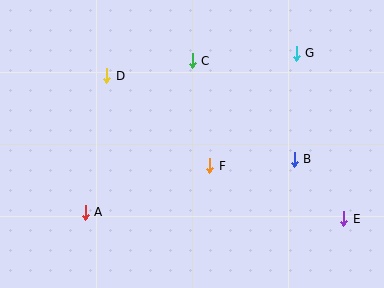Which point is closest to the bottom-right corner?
Point E is closest to the bottom-right corner.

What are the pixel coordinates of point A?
Point A is at (85, 212).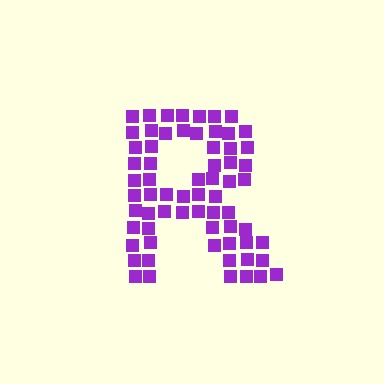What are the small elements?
The small elements are squares.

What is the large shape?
The large shape is the letter R.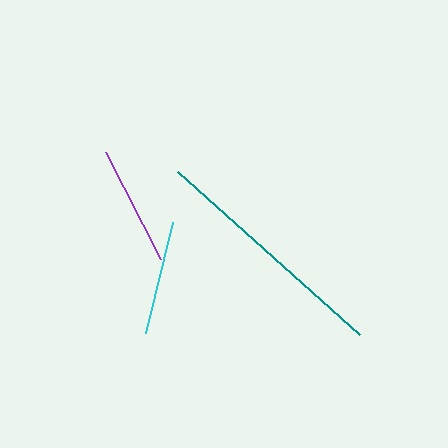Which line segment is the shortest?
The cyan line is the shortest at approximately 114 pixels.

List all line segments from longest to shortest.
From longest to shortest: teal, purple, cyan.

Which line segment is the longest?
The teal line is the longest at approximately 245 pixels.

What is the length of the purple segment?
The purple segment is approximately 121 pixels long.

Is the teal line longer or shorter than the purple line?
The teal line is longer than the purple line.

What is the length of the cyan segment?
The cyan segment is approximately 114 pixels long.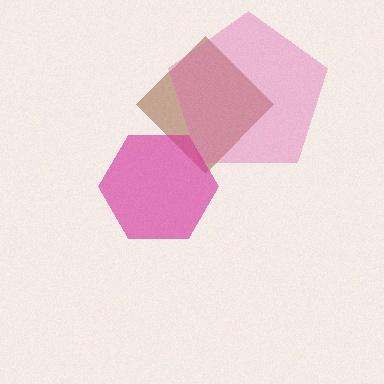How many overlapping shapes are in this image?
There are 3 overlapping shapes in the image.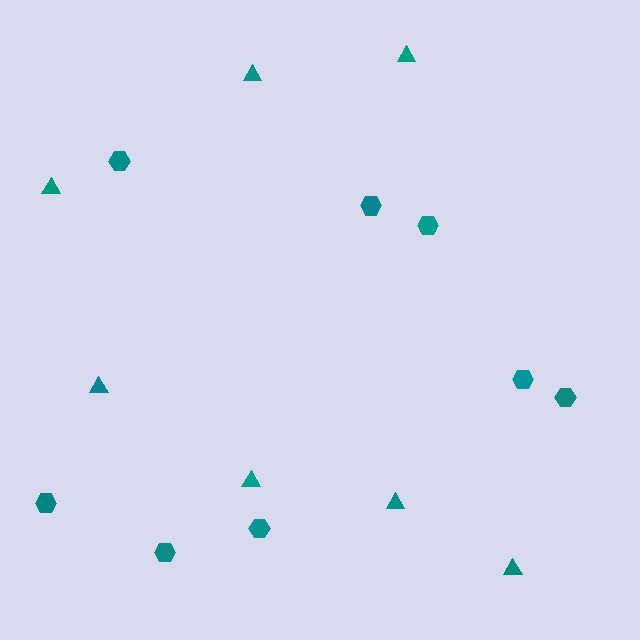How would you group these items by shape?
There are 2 groups: one group of hexagons (8) and one group of triangles (7).